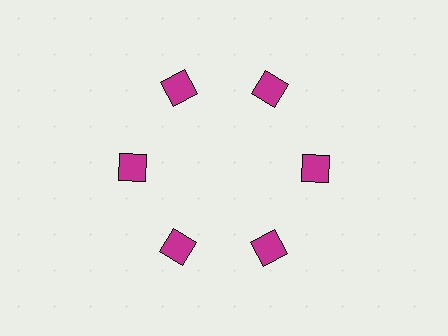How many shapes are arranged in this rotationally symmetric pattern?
There are 6 shapes, arranged in 6 groups of 1.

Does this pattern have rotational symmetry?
Yes, this pattern has 6-fold rotational symmetry. It looks the same after rotating 60 degrees around the center.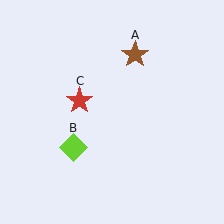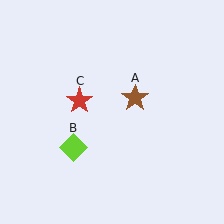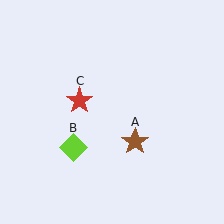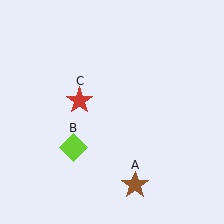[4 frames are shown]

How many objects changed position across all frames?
1 object changed position: brown star (object A).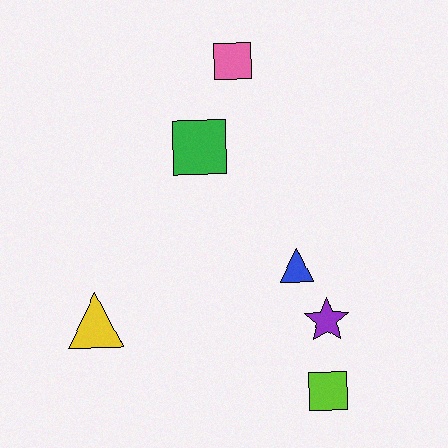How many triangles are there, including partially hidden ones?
There are 2 triangles.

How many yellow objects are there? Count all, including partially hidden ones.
There is 1 yellow object.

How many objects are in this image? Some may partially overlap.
There are 6 objects.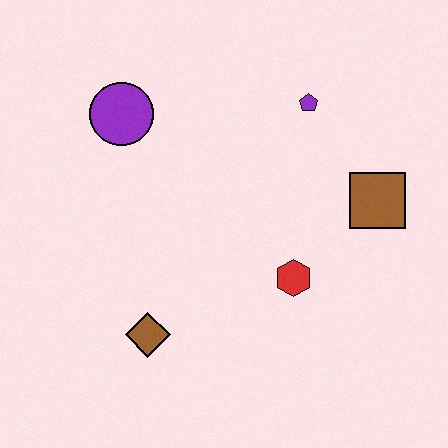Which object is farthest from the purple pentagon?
The brown diamond is farthest from the purple pentagon.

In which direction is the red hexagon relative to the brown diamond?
The red hexagon is to the right of the brown diamond.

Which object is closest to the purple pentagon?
The brown square is closest to the purple pentagon.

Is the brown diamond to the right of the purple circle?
Yes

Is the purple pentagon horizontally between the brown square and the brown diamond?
Yes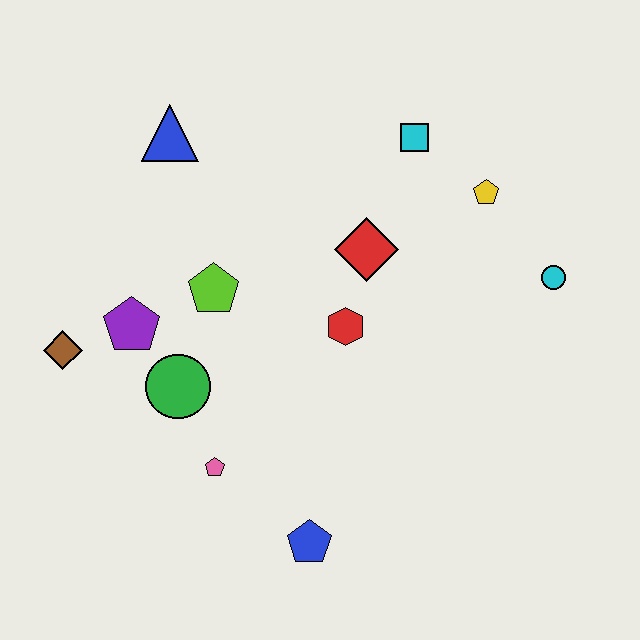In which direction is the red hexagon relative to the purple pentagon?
The red hexagon is to the right of the purple pentagon.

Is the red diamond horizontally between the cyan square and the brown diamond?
Yes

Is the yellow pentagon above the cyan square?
No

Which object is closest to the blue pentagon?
The pink pentagon is closest to the blue pentagon.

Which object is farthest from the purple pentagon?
The cyan circle is farthest from the purple pentagon.